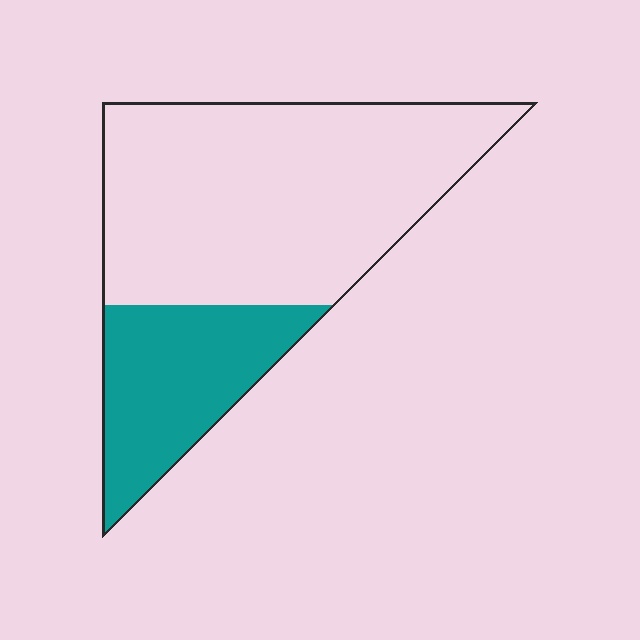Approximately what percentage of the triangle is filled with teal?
Approximately 30%.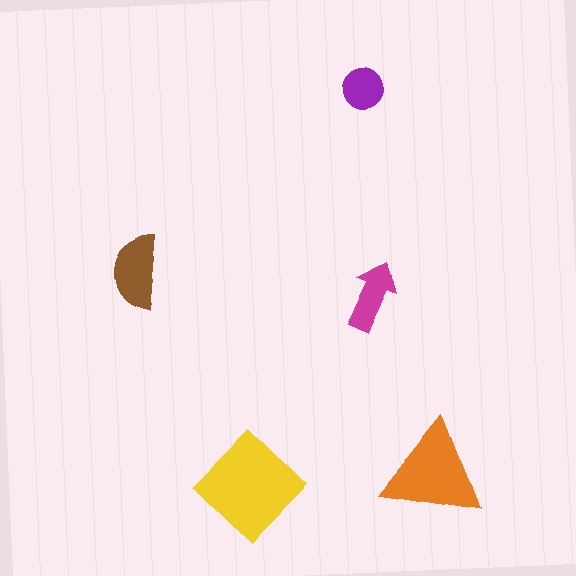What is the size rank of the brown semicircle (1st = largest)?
3rd.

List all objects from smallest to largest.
The purple circle, the magenta arrow, the brown semicircle, the orange triangle, the yellow diamond.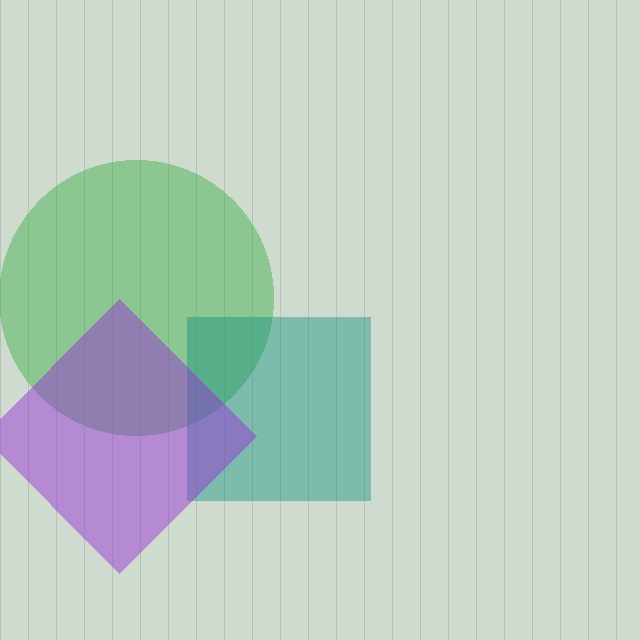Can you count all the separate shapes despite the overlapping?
Yes, there are 3 separate shapes.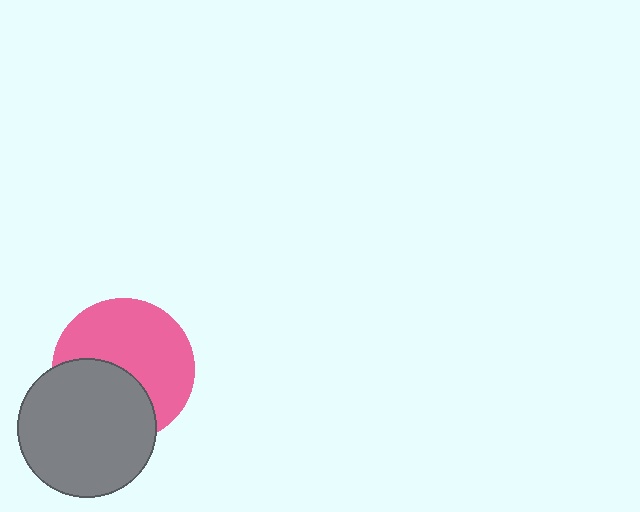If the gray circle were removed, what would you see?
You would see the complete pink circle.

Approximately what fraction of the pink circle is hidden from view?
Roughly 40% of the pink circle is hidden behind the gray circle.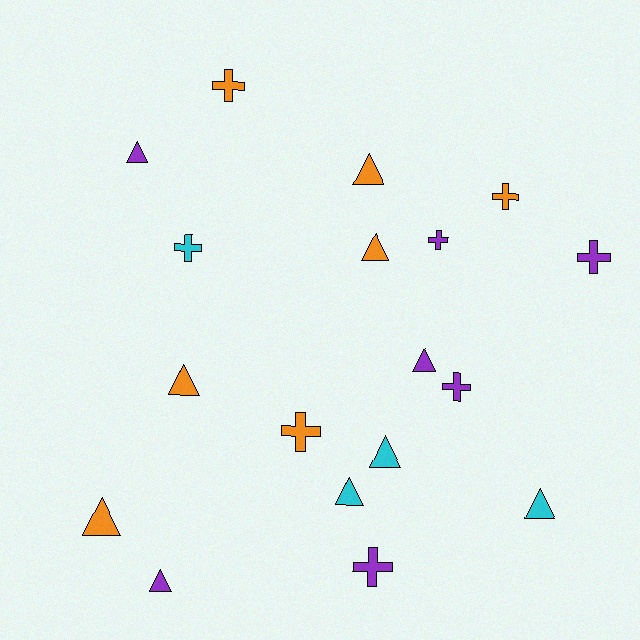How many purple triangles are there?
There are 3 purple triangles.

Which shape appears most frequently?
Triangle, with 10 objects.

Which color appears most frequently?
Purple, with 7 objects.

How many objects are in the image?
There are 18 objects.